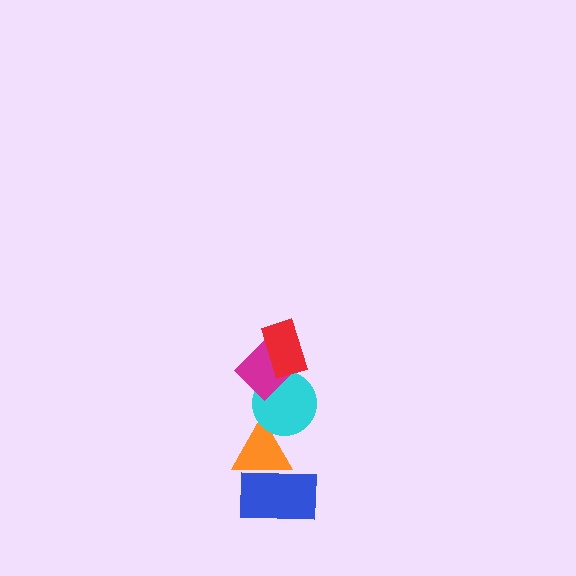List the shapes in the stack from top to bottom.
From top to bottom: the red rectangle, the magenta diamond, the cyan circle, the orange triangle, the blue rectangle.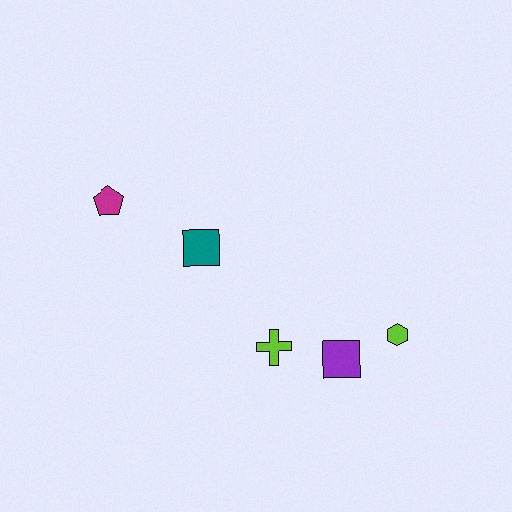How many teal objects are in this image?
There is 1 teal object.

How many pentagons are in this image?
There is 1 pentagon.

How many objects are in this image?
There are 5 objects.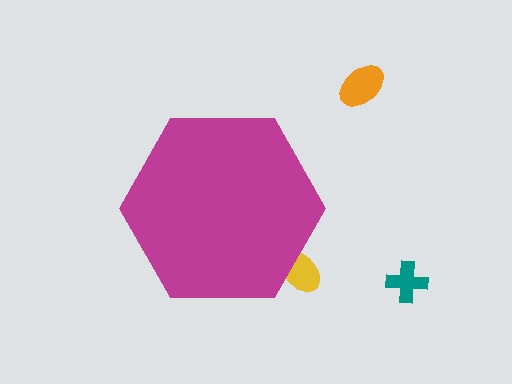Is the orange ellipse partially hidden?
No, the orange ellipse is fully visible.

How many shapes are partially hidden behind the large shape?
1 shape is partially hidden.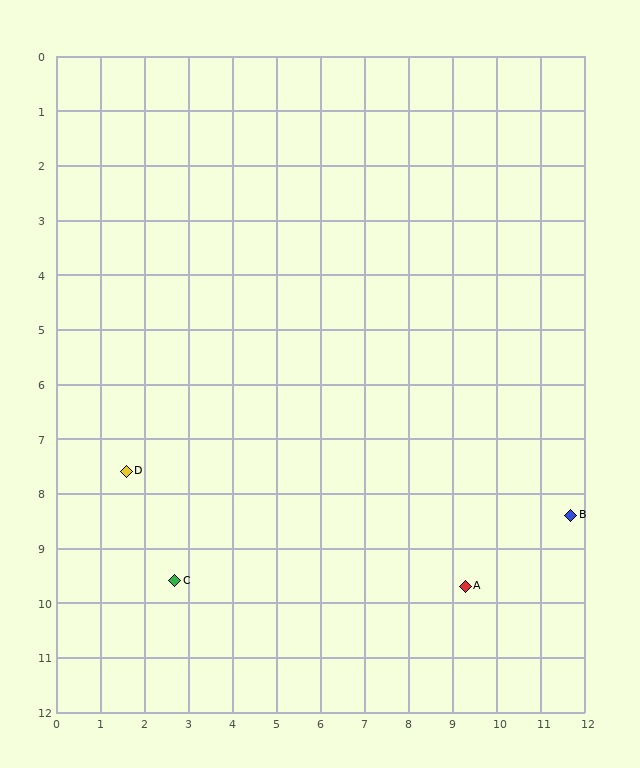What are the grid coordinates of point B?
Point B is at approximately (11.7, 8.4).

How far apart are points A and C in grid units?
Points A and C are about 6.6 grid units apart.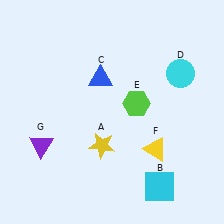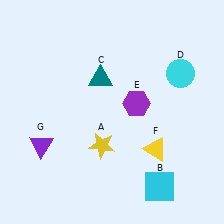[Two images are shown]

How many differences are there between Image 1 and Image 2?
There are 2 differences between the two images.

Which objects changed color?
C changed from blue to teal. E changed from lime to purple.